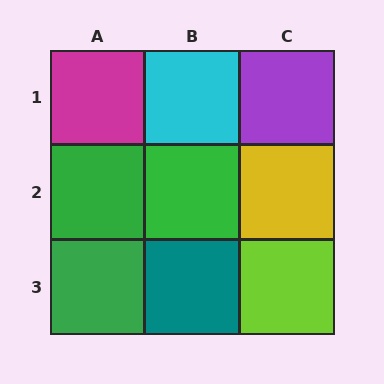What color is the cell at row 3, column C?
Lime.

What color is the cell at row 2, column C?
Yellow.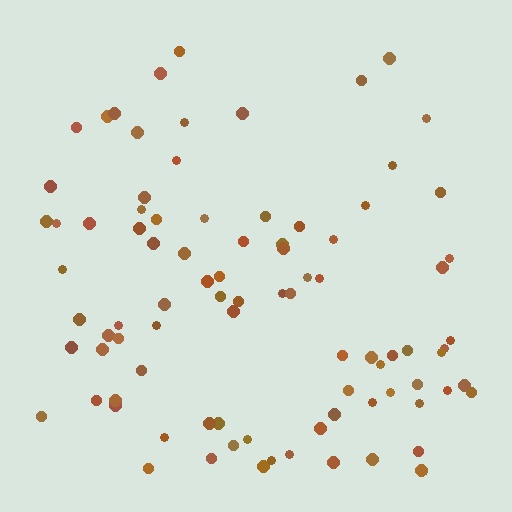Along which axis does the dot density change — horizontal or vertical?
Vertical.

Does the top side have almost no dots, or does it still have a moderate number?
Still a moderate number, just noticeably fewer than the bottom.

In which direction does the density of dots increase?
From top to bottom, with the bottom side densest.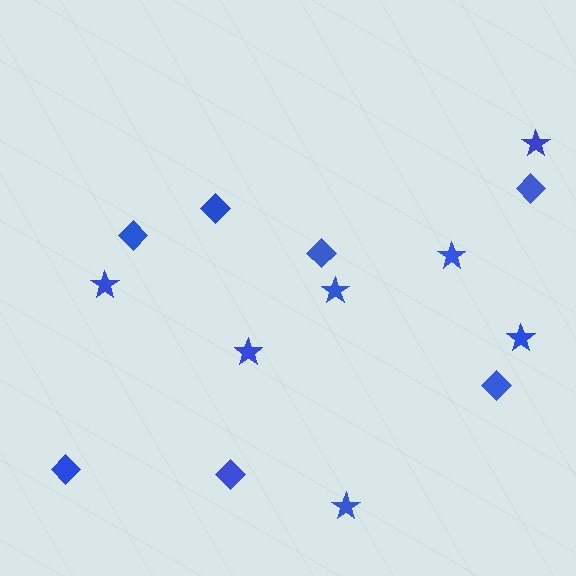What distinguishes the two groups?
There are 2 groups: one group of diamonds (7) and one group of stars (7).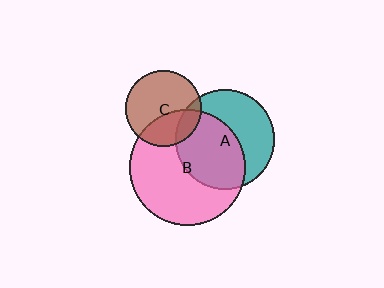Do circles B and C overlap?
Yes.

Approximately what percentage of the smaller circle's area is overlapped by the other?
Approximately 35%.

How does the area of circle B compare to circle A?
Approximately 1.4 times.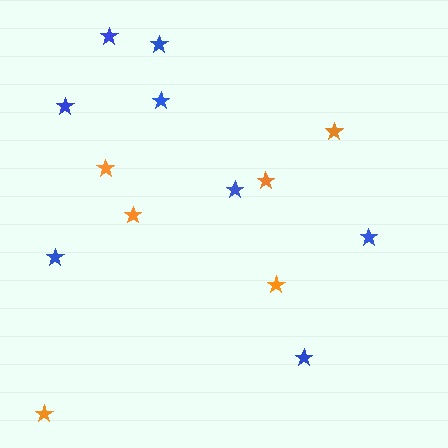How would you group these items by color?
There are 2 groups: one group of blue stars (8) and one group of orange stars (6).